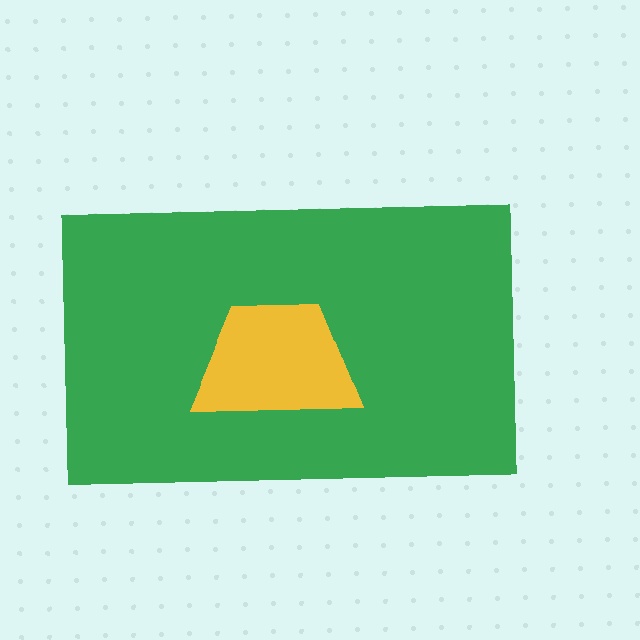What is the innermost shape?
The yellow trapezoid.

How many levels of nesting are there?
2.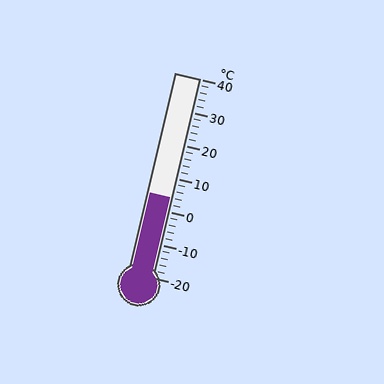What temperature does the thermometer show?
The thermometer shows approximately 4°C.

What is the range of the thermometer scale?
The thermometer scale ranges from -20°C to 40°C.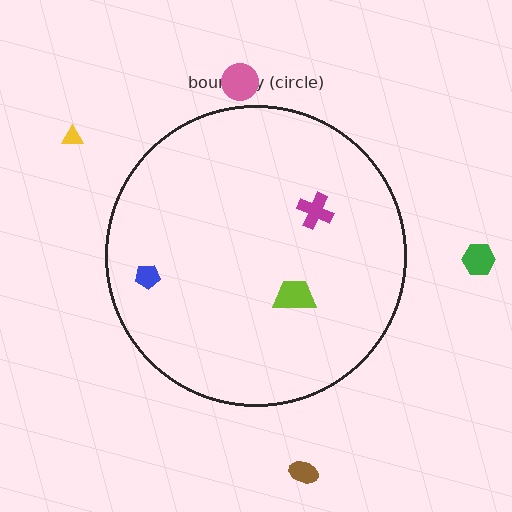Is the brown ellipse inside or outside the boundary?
Outside.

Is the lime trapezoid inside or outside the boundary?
Inside.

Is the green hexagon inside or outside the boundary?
Outside.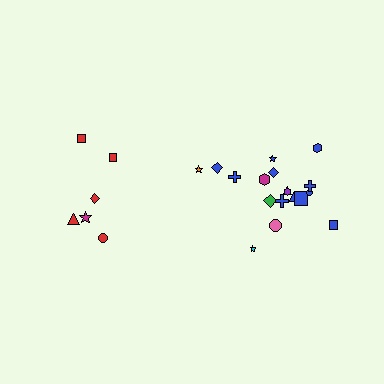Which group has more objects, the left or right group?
The right group.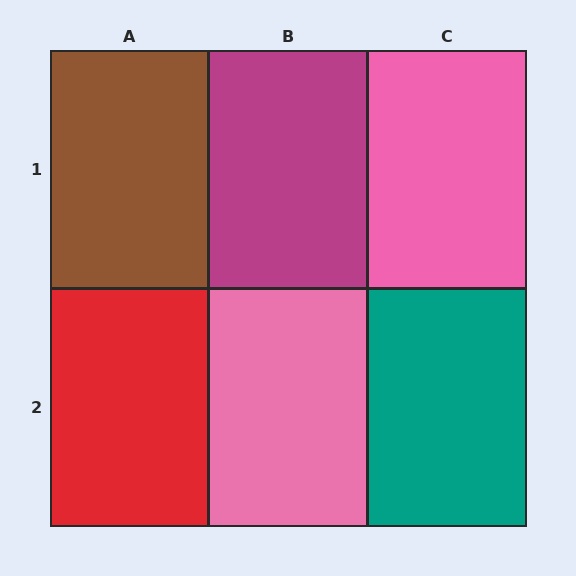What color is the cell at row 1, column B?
Magenta.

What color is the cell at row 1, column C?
Pink.